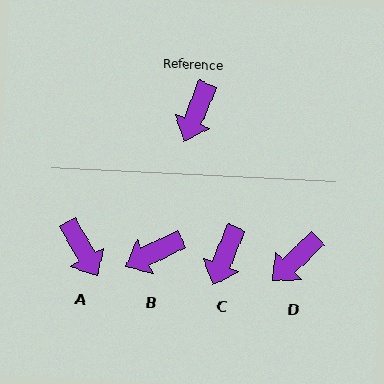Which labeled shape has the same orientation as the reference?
C.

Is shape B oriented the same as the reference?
No, it is off by about 42 degrees.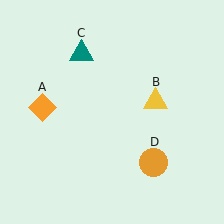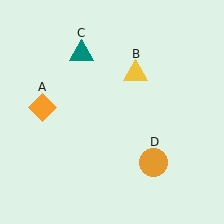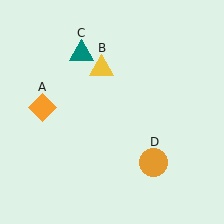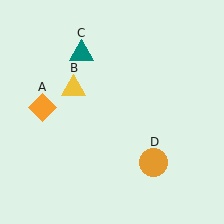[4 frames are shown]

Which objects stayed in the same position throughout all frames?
Orange diamond (object A) and teal triangle (object C) and orange circle (object D) remained stationary.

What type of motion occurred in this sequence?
The yellow triangle (object B) rotated counterclockwise around the center of the scene.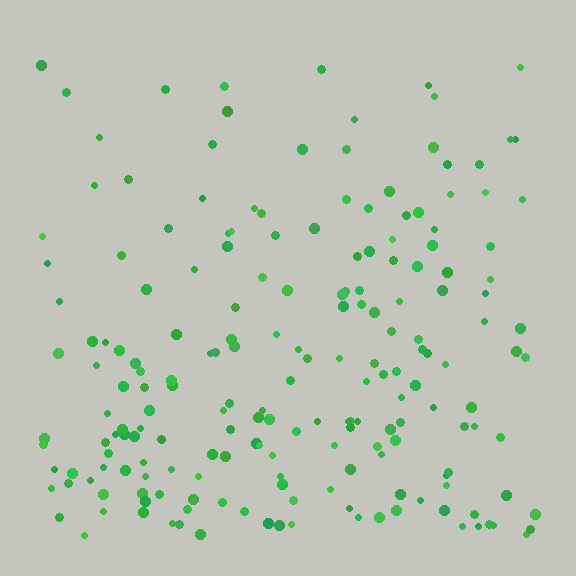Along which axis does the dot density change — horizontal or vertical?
Vertical.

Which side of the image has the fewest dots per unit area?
The top.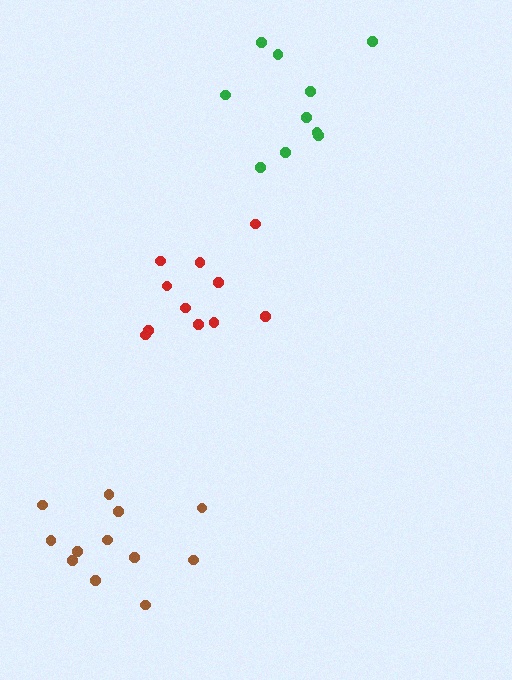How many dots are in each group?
Group 1: 11 dots, Group 2: 12 dots, Group 3: 10 dots (33 total).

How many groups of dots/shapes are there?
There are 3 groups.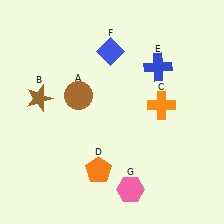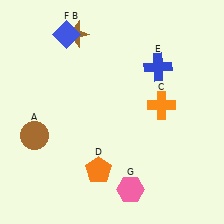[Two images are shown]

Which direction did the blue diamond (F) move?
The blue diamond (F) moved left.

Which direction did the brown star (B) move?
The brown star (B) moved up.